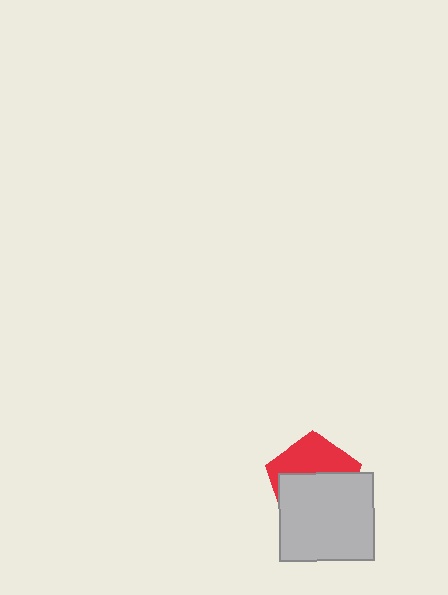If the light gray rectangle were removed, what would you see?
You would see the complete red pentagon.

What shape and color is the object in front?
The object in front is a light gray rectangle.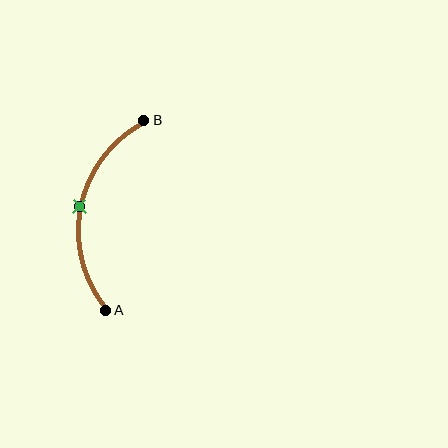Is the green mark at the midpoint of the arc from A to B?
Yes. The green mark lies on the arc at equal arc-length from both A and B — it is the arc midpoint.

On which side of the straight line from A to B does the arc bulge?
The arc bulges to the left of the straight line connecting A and B.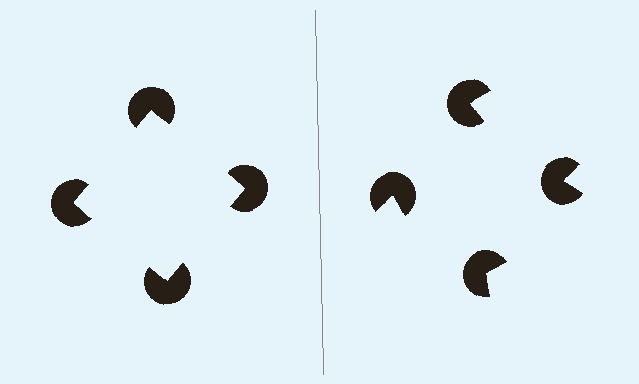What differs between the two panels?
The pac-man discs are positioned identically on both sides; only the wedge orientations differ. On the left they align to a square; on the right they are misaligned.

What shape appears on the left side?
An illusory square.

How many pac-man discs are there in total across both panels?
8 — 4 on each side.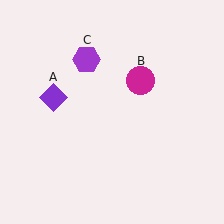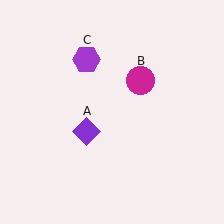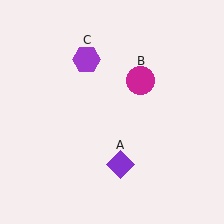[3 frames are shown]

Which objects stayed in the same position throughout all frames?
Magenta circle (object B) and purple hexagon (object C) remained stationary.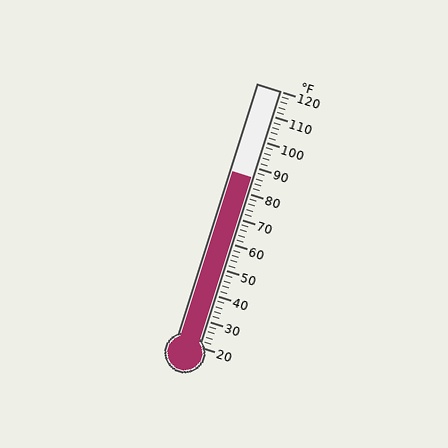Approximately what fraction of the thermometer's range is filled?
The thermometer is filled to approximately 65% of its range.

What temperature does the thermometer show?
The thermometer shows approximately 86°F.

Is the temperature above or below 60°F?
The temperature is above 60°F.